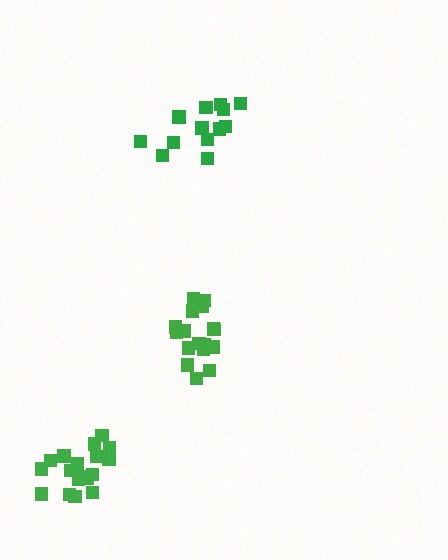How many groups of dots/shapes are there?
There are 3 groups.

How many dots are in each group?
Group 1: 18 dots, Group 2: 13 dots, Group 3: 18 dots (49 total).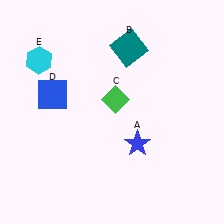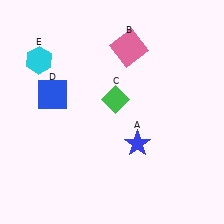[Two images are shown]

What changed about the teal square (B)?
In Image 1, B is teal. In Image 2, it changed to pink.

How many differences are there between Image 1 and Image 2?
There is 1 difference between the two images.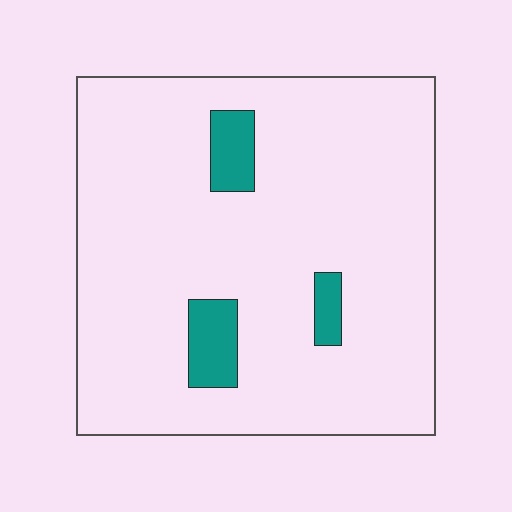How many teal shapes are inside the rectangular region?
3.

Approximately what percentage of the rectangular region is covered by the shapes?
Approximately 10%.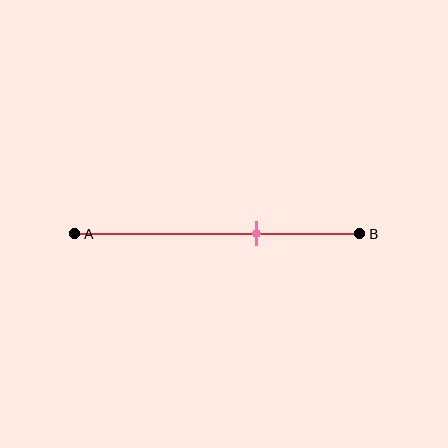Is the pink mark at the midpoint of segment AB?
No, the mark is at about 65% from A, not at the 50% midpoint.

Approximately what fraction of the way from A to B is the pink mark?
The pink mark is approximately 65% of the way from A to B.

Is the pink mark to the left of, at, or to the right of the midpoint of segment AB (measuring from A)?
The pink mark is to the right of the midpoint of segment AB.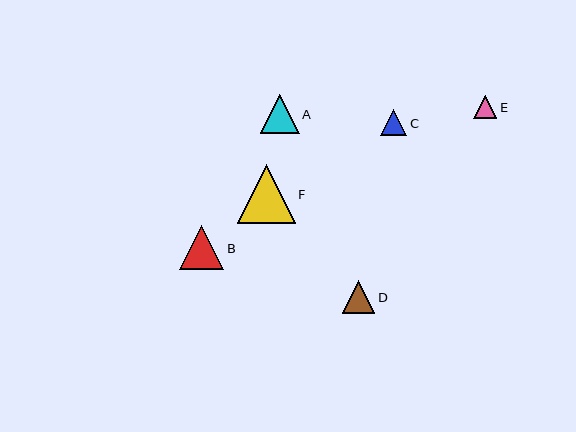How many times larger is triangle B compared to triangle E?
Triangle B is approximately 1.9 times the size of triangle E.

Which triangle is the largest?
Triangle F is the largest with a size of approximately 58 pixels.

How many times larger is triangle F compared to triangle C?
Triangle F is approximately 2.3 times the size of triangle C.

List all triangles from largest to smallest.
From largest to smallest: F, B, A, D, C, E.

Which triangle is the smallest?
Triangle E is the smallest with a size of approximately 23 pixels.